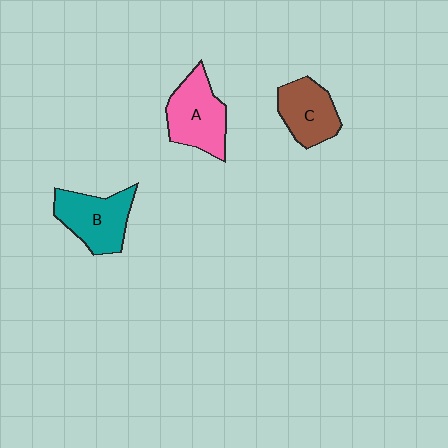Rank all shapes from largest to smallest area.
From largest to smallest: A (pink), B (teal), C (brown).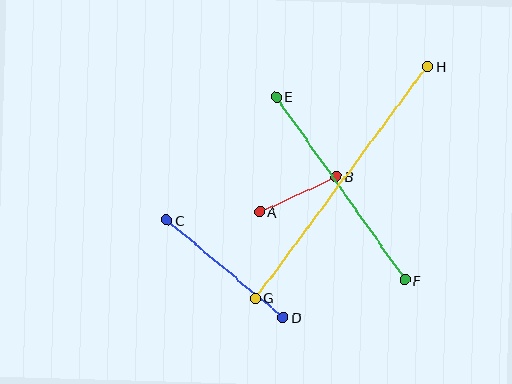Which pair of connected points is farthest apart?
Points G and H are farthest apart.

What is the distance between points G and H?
The distance is approximately 289 pixels.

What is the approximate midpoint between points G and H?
The midpoint is at approximately (341, 183) pixels.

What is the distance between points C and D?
The distance is approximately 152 pixels.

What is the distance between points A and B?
The distance is approximately 84 pixels.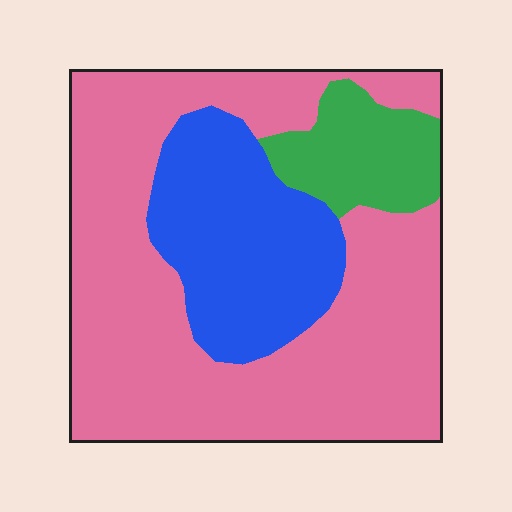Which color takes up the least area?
Green, at roughly 10%.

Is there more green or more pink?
Pink.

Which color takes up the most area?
Pink, at roughly 65%.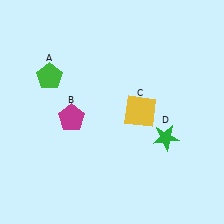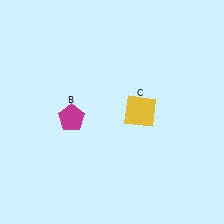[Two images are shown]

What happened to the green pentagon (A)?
The green pentagon (A) was removed in Image 2. It was in the top-left area of Image 1.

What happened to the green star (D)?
The green star (D) was removed in Image 2. It was in the bottom-right area of Image 1.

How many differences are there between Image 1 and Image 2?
There are 2 differences between the two images.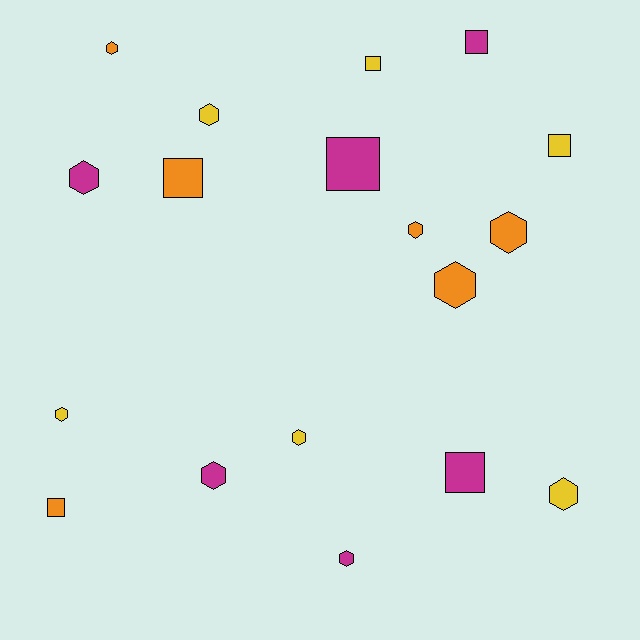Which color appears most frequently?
Magenta, with 6 objects.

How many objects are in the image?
There are 18 objects.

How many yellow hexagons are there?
There are 4 yellow hexagons.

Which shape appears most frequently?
Hexagon, with 11 objects.